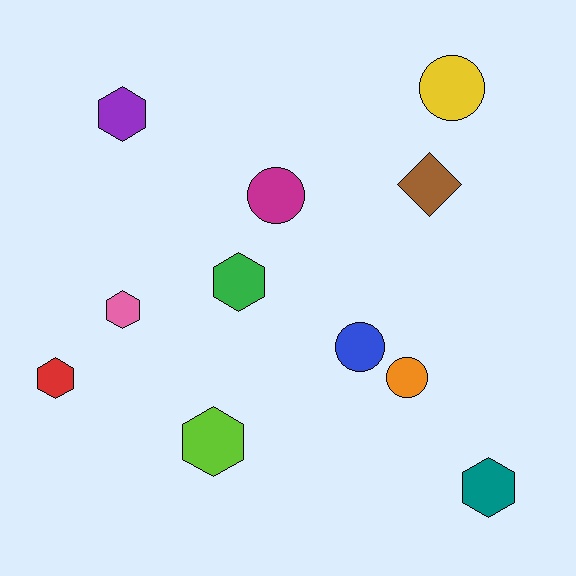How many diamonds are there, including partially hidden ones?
There is 1 diamond.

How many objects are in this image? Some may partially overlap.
There are 11 objects.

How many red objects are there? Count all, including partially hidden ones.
There is 1 red object.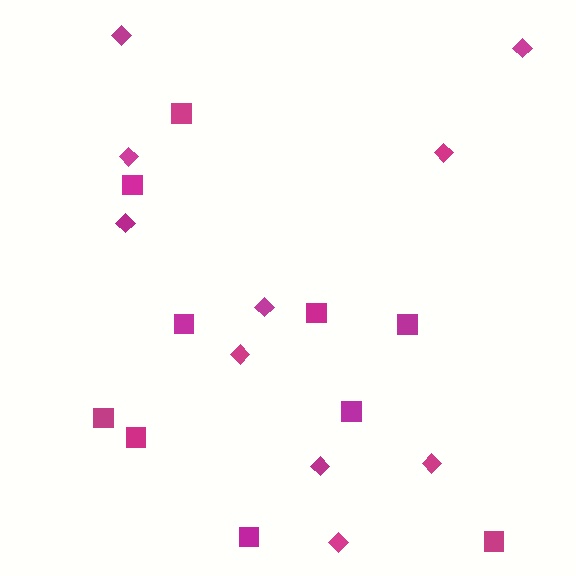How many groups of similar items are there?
There are 2 groups: one group of diamonds (10) and one group of squares (10).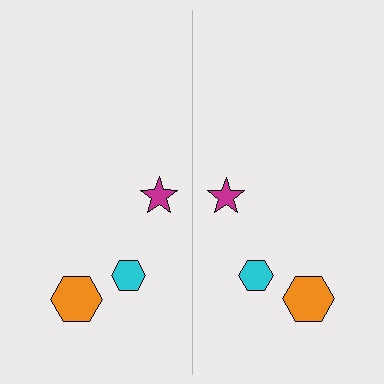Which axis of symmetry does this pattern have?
The pattern has a vertical axis of symmetry running through the center of the image.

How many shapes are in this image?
There are 6 shapes in this image.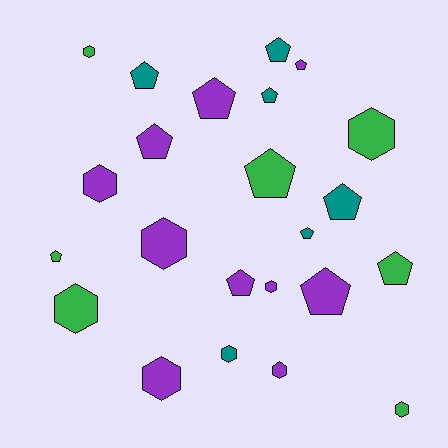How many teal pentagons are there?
There are 5 teal pentagons.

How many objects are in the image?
There are 23 objects.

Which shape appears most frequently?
Pentagon, with 13 objects.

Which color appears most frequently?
Purple, with 10 objects.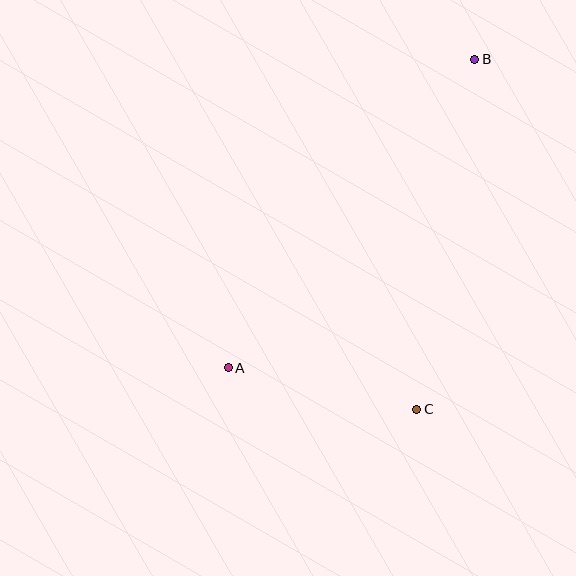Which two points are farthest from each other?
Points A and B are farthest from each other.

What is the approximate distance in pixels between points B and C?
The distance between B and C is approximately 355 pixels.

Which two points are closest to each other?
Points A and C are closest to each other.